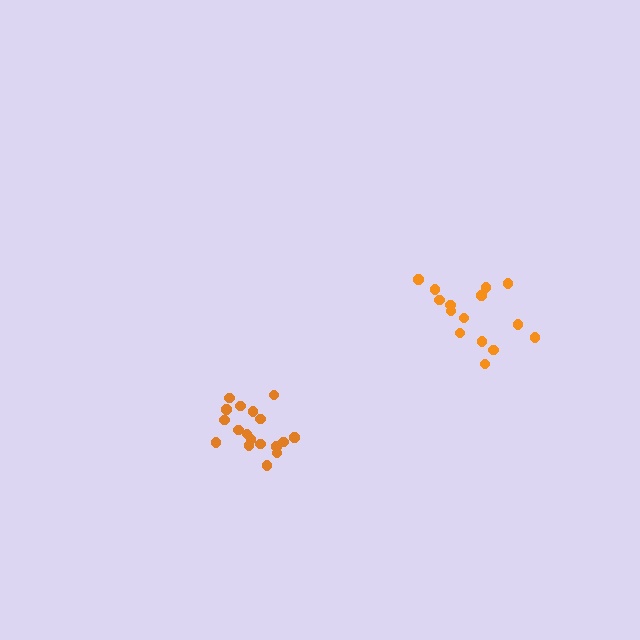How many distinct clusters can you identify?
There are 2 distinct clusters.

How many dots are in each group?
Group 1: 18 dots, Group 2: 15 dots (33 total).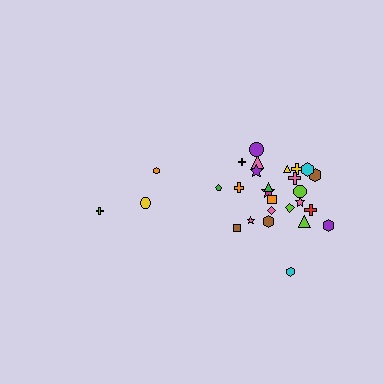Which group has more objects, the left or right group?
The right group.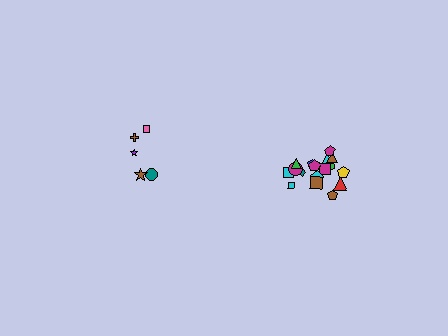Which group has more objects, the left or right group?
The right group.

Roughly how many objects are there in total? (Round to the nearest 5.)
Roughly 25 objects in total.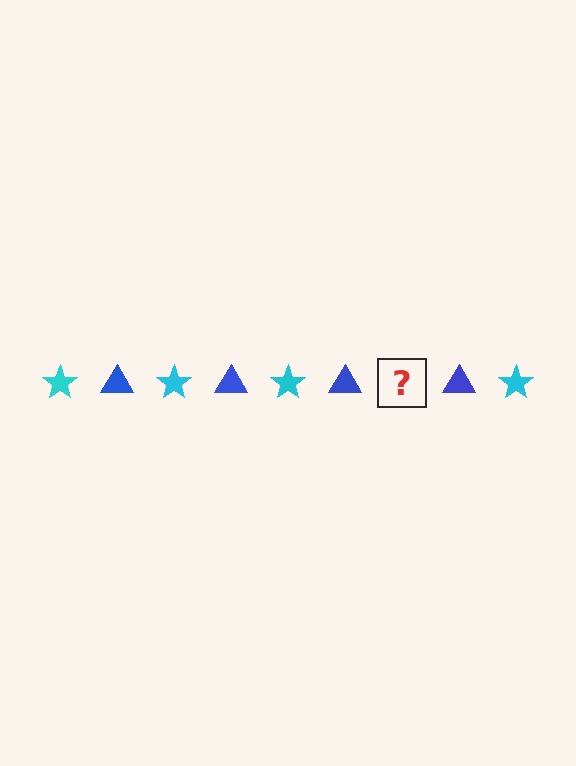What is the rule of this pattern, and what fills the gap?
The rule is that the pattern alternates between cyan star and blue triangle. The gap should be filled with a cyan star.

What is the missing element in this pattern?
The missing element is a cyan star.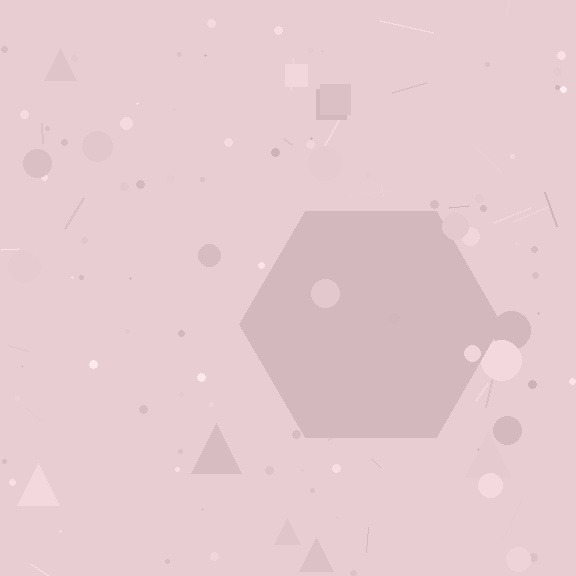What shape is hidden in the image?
A hexagon is hidden in the image.